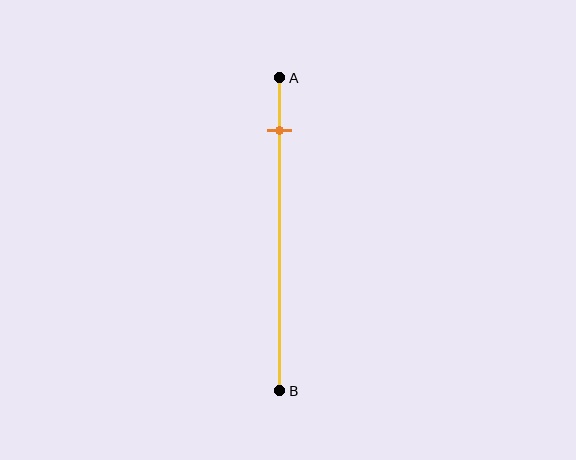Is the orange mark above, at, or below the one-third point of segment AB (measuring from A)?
The orange mark is above the one-third point of segment AB.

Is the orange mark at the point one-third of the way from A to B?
No, the mark is at about 15% from A, not at the 33% one-third point.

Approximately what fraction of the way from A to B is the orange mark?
The orange mark is approximately 15% of the way from A to B.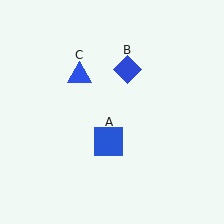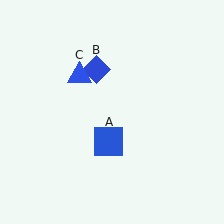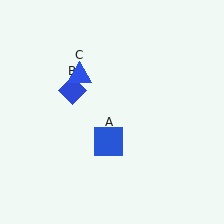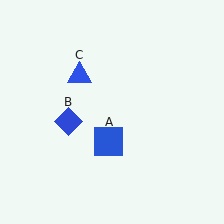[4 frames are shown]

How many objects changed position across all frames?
1 object changed position: blue diamond (object B).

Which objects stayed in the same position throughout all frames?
Blue square (object A) and blue triangle (object C) remained stationary.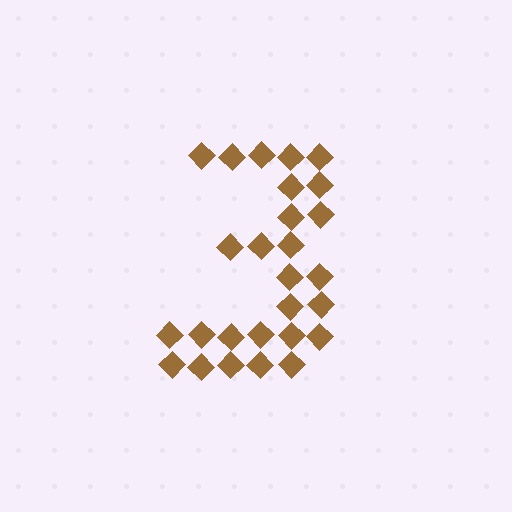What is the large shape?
The large shape is the digit 3.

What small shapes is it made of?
It is made of small diamonds.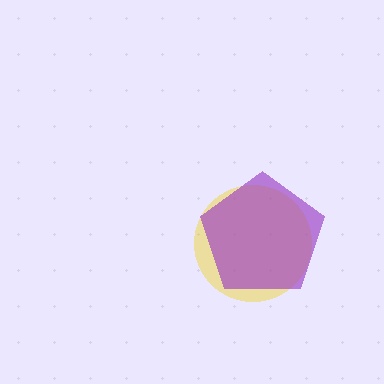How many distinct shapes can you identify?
There are 2 distinct shapes: a yellow circle, a purple pentagon.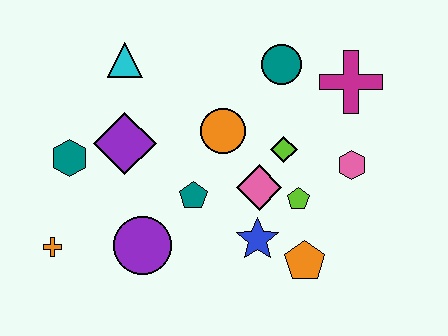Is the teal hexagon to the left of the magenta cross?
Yes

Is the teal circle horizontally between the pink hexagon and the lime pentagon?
No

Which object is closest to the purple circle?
The teal pentagon is closest to the purple circle.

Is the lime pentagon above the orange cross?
Yes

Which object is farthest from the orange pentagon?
The cyan triangle is farthest from the orange pentagon.